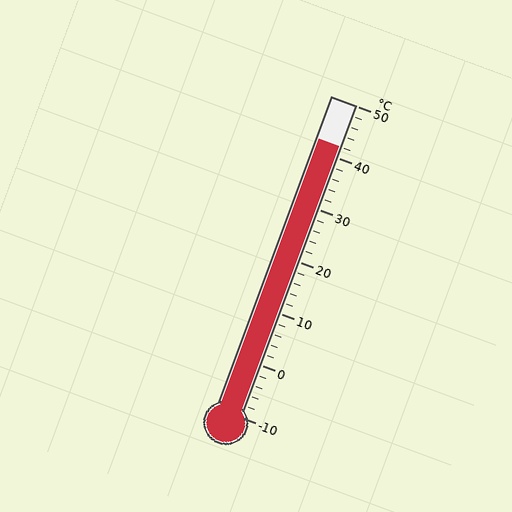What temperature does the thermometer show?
The thermometer shows approximately 42°C.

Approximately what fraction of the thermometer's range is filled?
The thermometer is filled to approximately 85% of its range.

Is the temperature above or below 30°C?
The temperature is above 30°C.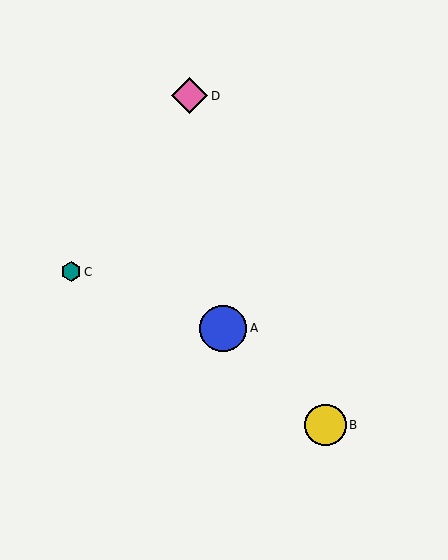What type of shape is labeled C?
Shape C is a teal hexagon.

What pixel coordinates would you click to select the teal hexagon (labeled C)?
Click at (71, 272) to select the teal hexagon C.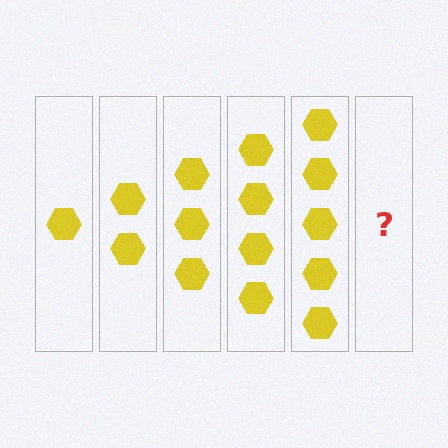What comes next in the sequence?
The next element should be 6 hexagons.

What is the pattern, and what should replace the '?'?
The pattern is that each step adds one more hexagon. The '?' should be 6 hexagons.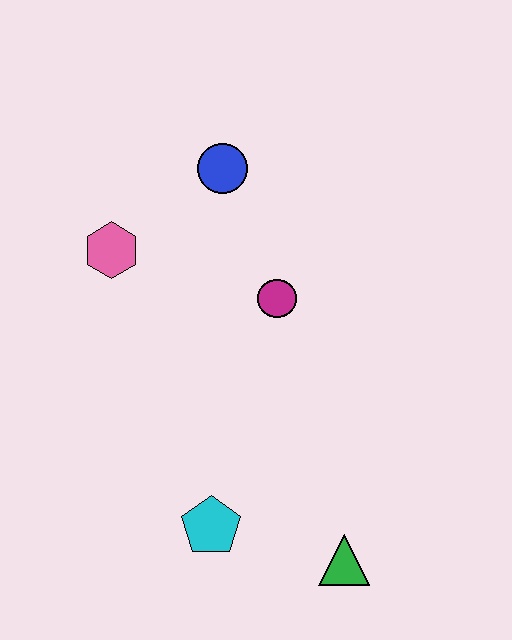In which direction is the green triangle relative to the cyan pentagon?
The green triangle is to the right of the cyan pentagon.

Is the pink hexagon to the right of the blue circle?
No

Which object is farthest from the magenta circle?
The green triangle is farthest from the magenta circle.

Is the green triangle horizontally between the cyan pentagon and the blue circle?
No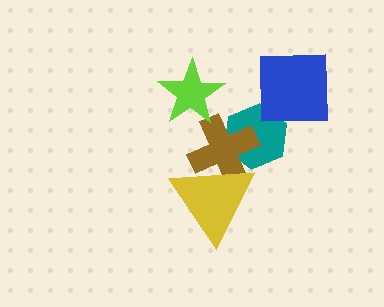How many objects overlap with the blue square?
1 object overlaps with the blue square.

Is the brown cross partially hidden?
Yes, it is partially covered by another shape.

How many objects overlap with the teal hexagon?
2 objects overlap with the teal hexagon.